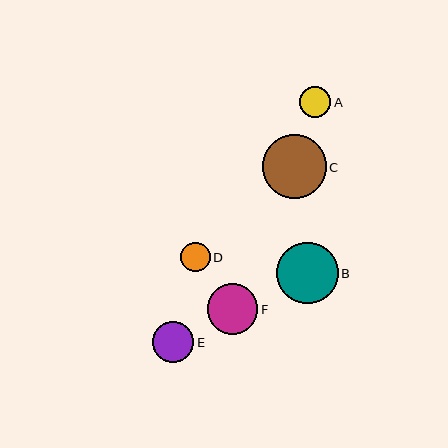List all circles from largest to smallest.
From largest to smallest: C, B, F, E, A, D.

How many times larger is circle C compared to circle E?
Circle C is approximately 1.5 times the size of circle E.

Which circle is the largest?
Circle C is the largest with a size of approximately 64 pixels.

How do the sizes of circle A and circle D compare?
Circle A and circle D are approximately the same size.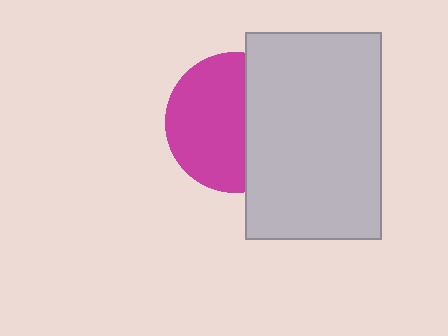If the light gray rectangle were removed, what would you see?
You would see the complete magenta circle.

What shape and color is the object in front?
The object in front is a light gray rectangle.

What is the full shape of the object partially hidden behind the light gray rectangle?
The partially hidden object is a magenta circle.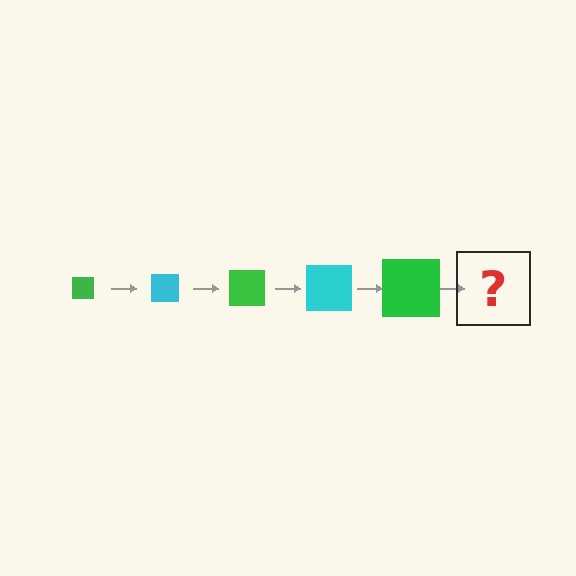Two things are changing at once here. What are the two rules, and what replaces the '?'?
The two rules are that the square grows larger each step and the color cycles through green and cyan. The '?' should be a cyan square, larger than the previous one.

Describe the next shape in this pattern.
It should be a cyan square, larger than the previous one.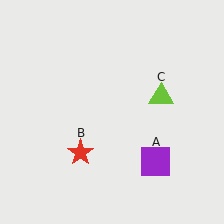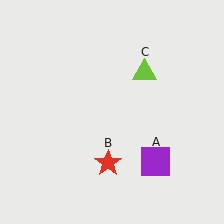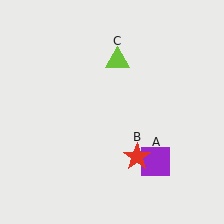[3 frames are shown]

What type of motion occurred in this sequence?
The red star (object B), lime triangle (object C) rotated counterclockwise around the center of the scene.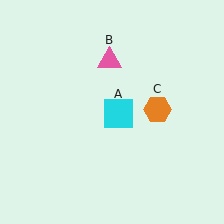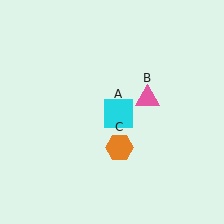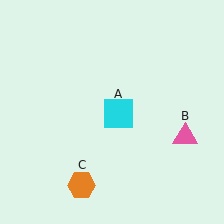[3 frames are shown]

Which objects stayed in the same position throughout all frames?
Cyan square (object A) remained stationary.